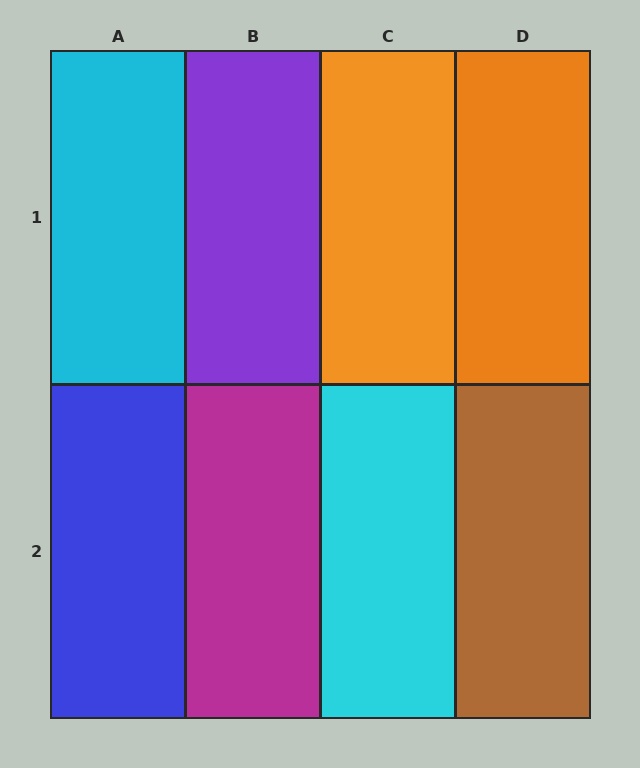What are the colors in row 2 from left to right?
Blue, magenta, cyan, brown.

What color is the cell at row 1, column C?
Orange.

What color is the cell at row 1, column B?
Purple.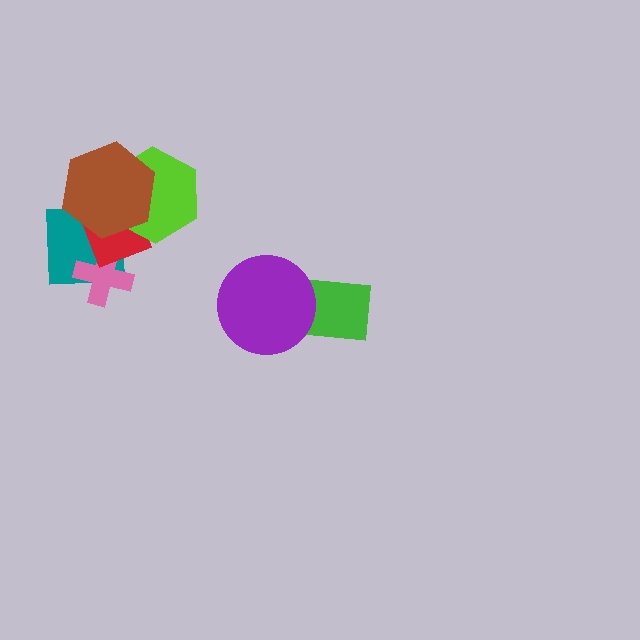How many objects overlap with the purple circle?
1 object overlaps with the purple circle.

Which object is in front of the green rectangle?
The purple circle is in front of the green rectangle.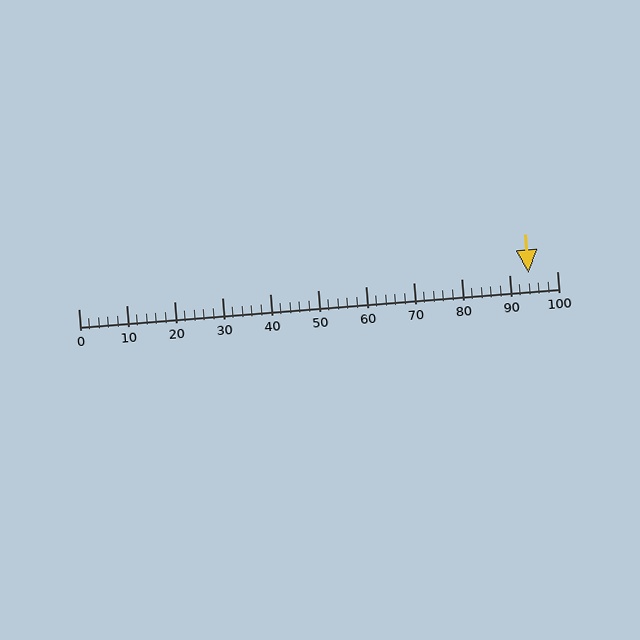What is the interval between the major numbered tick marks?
The major tick marks are spaced 10 units apart.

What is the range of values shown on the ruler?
The ruler shows values from 0 to 100.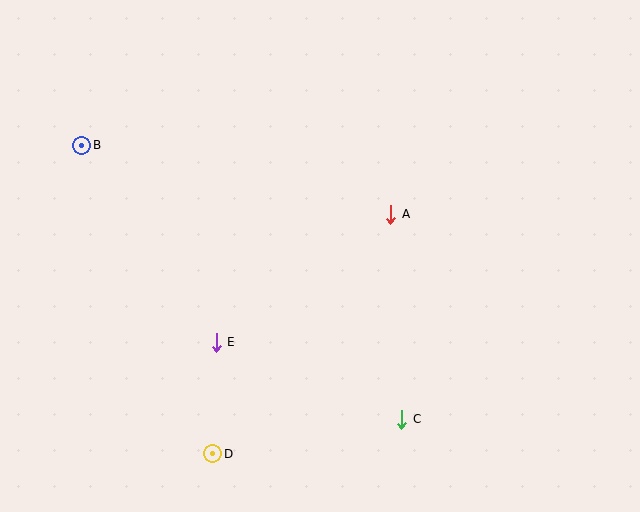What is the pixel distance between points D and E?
The distance between D and E is 112 pixels.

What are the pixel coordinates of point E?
Point E is at (216, 342).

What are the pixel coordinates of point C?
Point C is at (402, 419).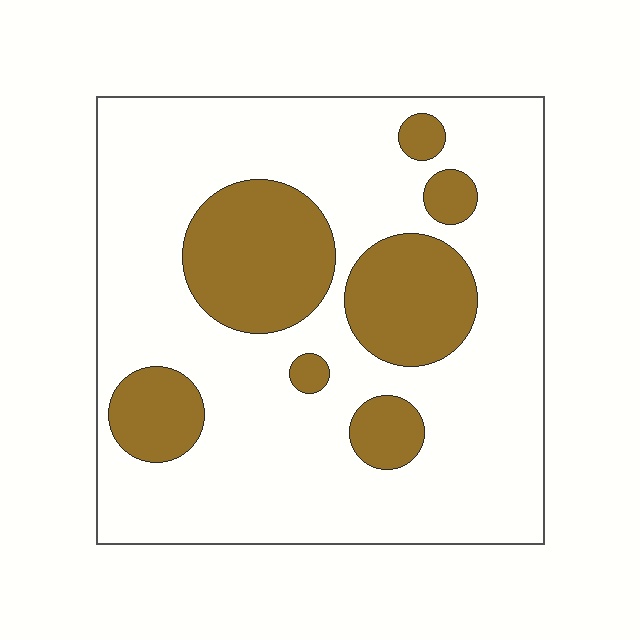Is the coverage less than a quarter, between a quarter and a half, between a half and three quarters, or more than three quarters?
Less than a quarter.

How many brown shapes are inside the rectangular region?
7.